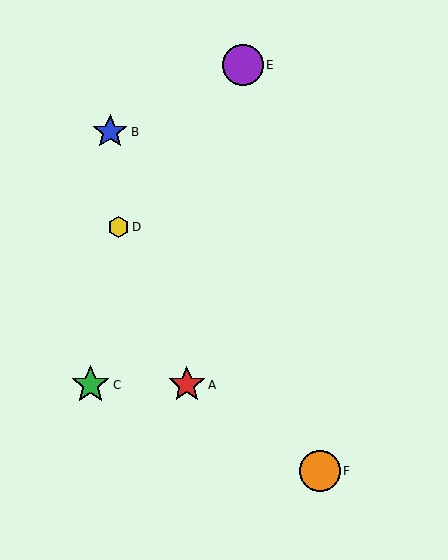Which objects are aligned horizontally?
Objects A, C are aligned horizontally.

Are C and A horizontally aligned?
Yes, both are at y≈385.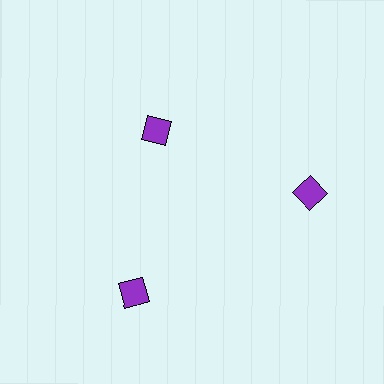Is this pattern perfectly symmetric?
No. The 3 purple diamonds are arranged in a ring, but one element near the 11 o'clock position is pulled inward toward the center, breaking the 3-fold rotational symmetry.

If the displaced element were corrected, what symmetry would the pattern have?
It would have 3-fold rotational symmetry — the pattern would map onto itself every 120 degrees.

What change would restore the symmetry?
The symmetry would be restored by moving it outward, back onto the ring so that all 3 diamonds sit at equal angles and equal distance from the center.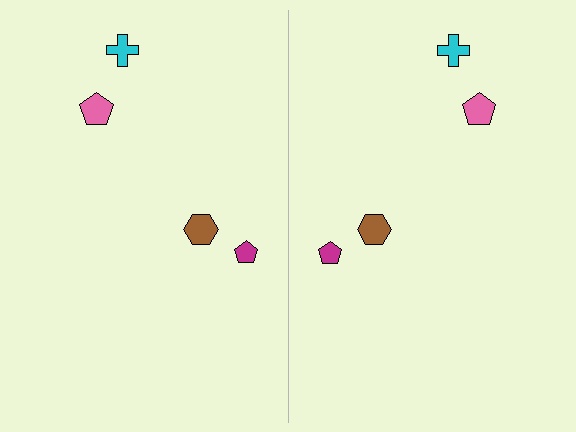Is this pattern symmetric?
Yes, this pattern has bilateral (reflection) symmetry.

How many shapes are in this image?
There are 8 shapes in this image.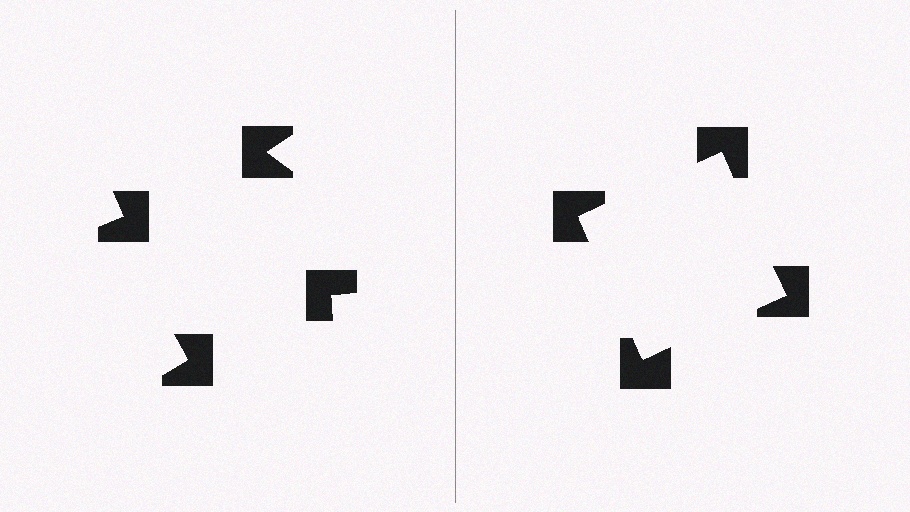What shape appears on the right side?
An illusory square.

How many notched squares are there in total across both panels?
8 — 4 on each side.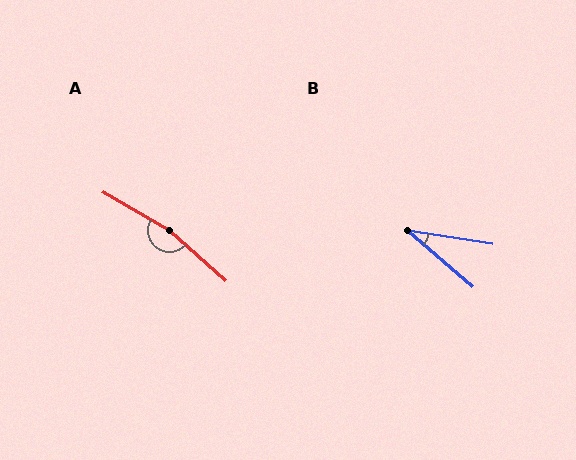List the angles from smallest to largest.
B (32°), A (168°).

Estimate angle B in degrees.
Approximately 32 degrees.